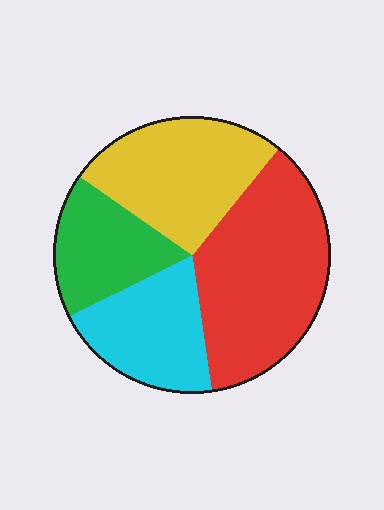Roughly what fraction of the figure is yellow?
Yellow covers about 25% of the figure.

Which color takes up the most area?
Red, at roughly 35%.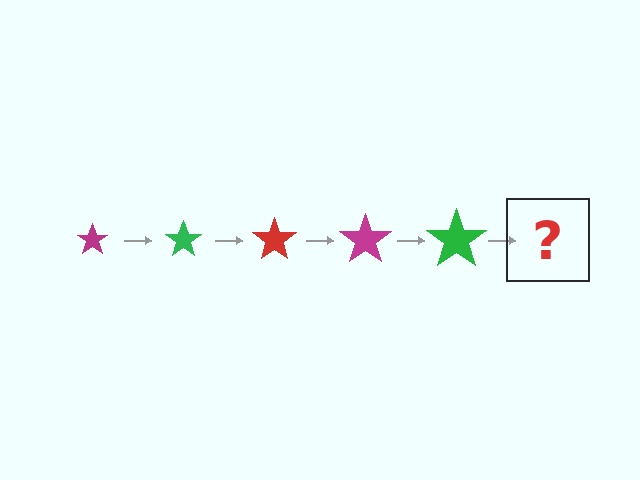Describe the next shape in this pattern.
It should be a red star, larger than the previous one.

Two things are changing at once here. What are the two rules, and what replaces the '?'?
The two rules are that the star grows larger each step and the color cycles through magenta, green, and red. The '?' should be a red star, larger than the previous one.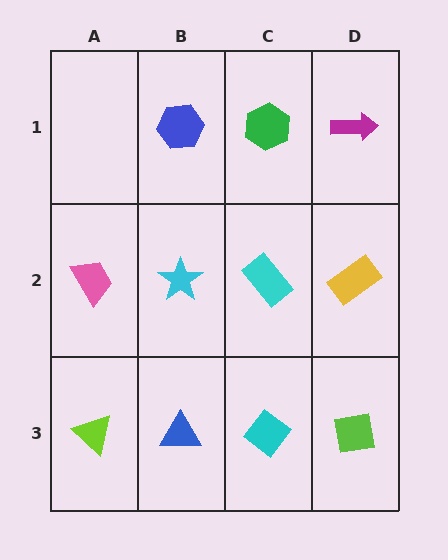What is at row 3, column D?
A lime square.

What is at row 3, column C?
A cyan diamond.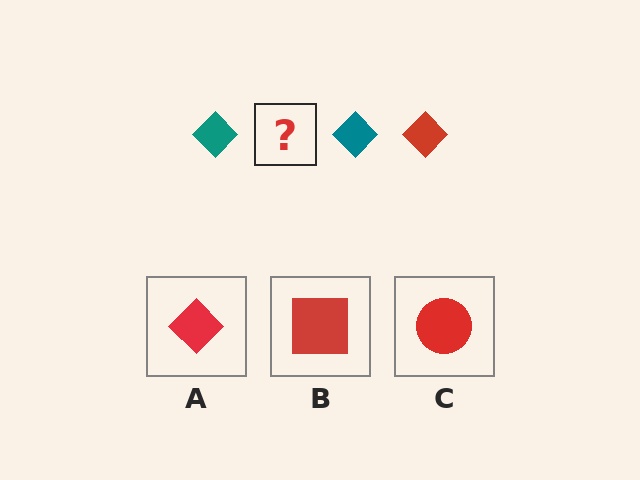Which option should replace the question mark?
Option A.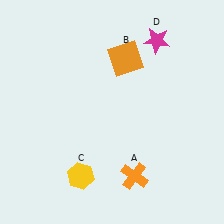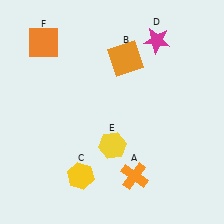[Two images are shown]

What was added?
A yellow hexagon (E), an orange square (F) were added in Image 2.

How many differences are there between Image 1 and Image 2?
There are 2 differences between the two images.